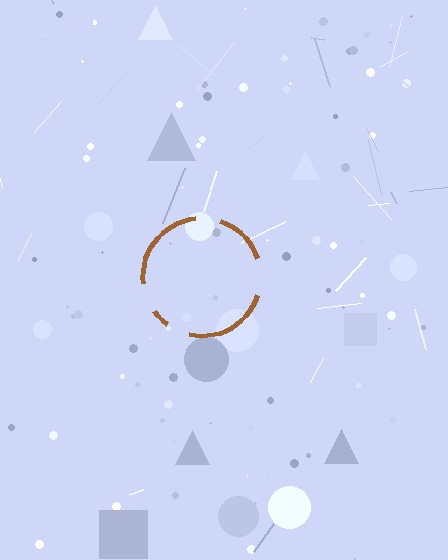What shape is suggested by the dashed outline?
The dashed outline suggests a circle.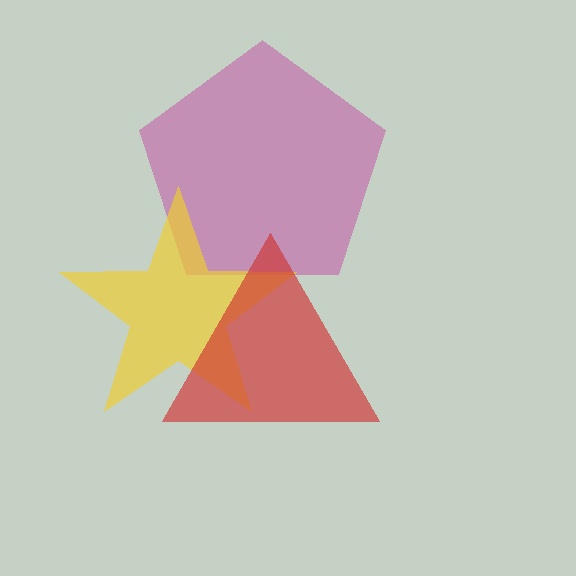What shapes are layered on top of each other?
The layered shapes are: a magenta pentagon, a yellow star, a red triangle.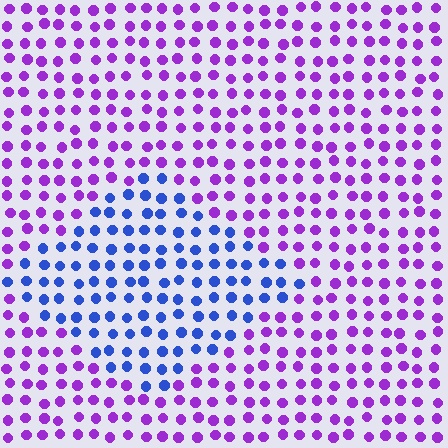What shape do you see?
I see a diamond.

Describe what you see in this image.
The image is filled with small purple elements in a uniform arrangement. A diamond-shaped region is visible where the elements are tinted to a slightly different hue, forming a subtle color boundary.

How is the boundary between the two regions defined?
The boundary is defined purely by a slight shift in hue (about 55 degrees). Spacing, size, and orientation are identical on both sides.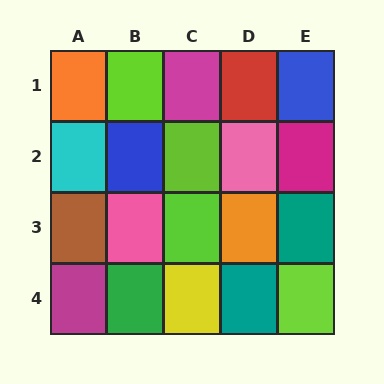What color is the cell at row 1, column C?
Magenta.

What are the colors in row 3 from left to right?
Brown, pink, lime, orange, teal.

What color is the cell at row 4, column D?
Teal.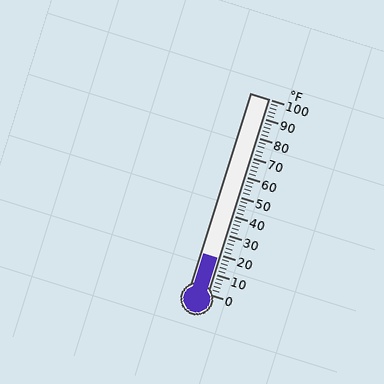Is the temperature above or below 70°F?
The temperature is below 70°F.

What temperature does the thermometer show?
The thermometer shows approximately 18°F.